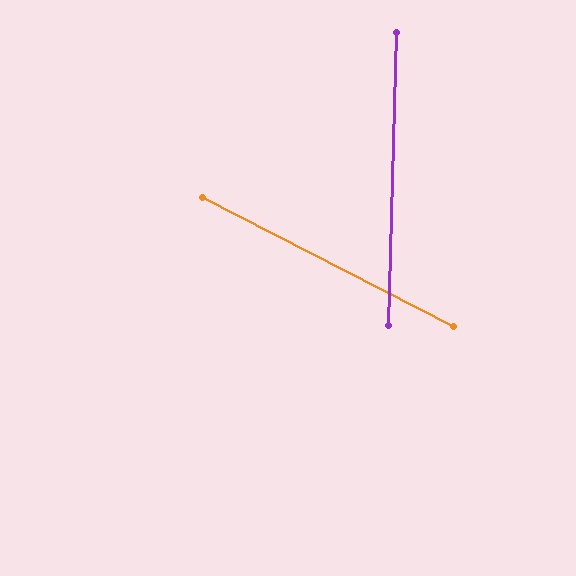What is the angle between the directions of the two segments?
Approximately 64 degrees.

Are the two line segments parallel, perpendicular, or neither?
Neither parallel nor perpendicular — they differ by about 64°.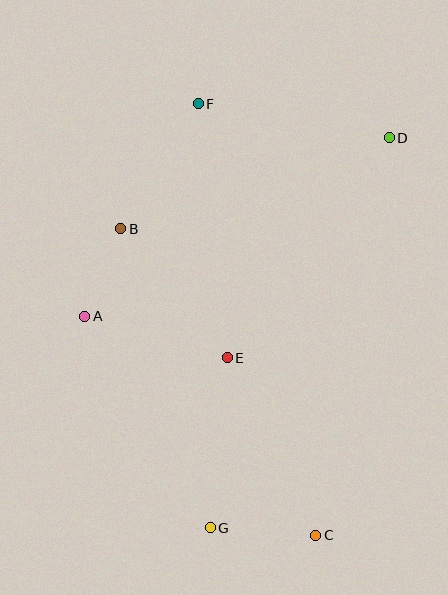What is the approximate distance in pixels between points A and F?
The distance between A and F is approximately 241 pixels.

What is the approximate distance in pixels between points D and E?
The distance between D and E is approximately 273 pixels.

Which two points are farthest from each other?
Points C and F are farthest from each other.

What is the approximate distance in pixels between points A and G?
The distance between A and G is approximately 246 pixels.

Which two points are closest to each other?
Points A and B are closest to each other.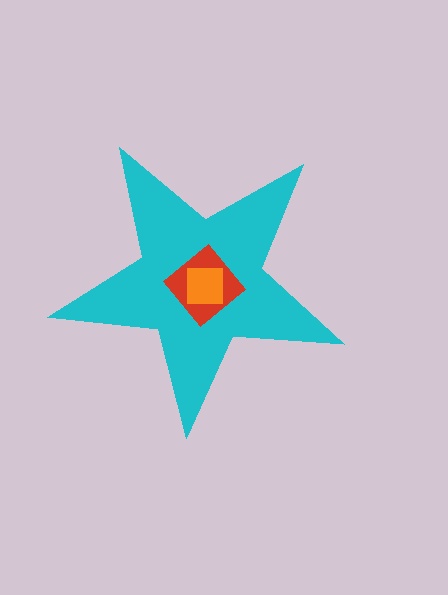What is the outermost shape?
The cyan star.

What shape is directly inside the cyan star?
The red diamond.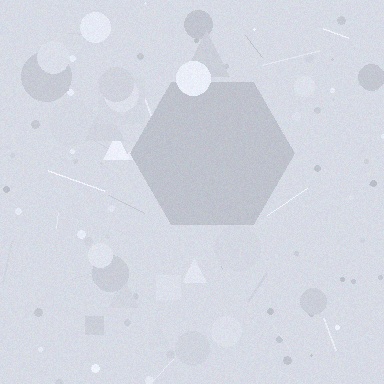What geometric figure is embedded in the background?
A hexagon is embedded in the background.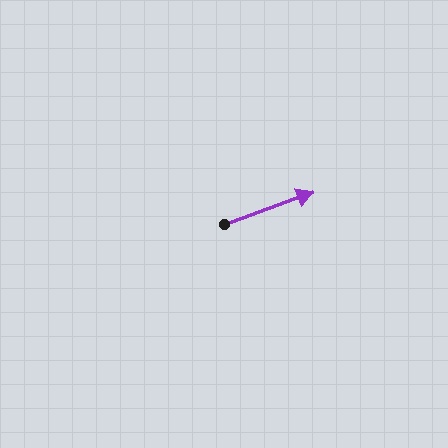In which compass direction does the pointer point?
East.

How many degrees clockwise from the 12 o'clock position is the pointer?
Approximately 70 degrees.